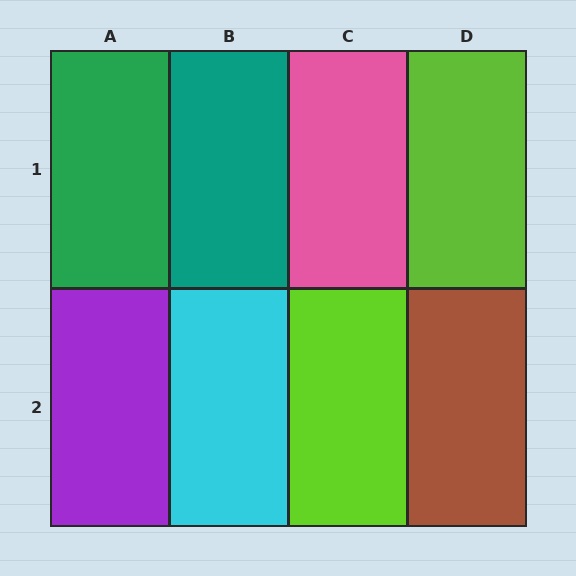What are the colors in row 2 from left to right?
Purple, cyan, lime, brown.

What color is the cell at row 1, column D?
Lime.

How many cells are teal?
1 cell is teal.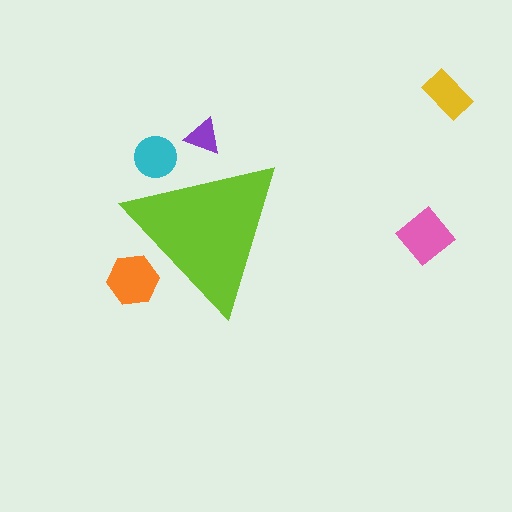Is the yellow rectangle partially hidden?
No, the yellow rectangle is fully visible.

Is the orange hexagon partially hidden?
Yes, the orange hexagon is partially hidden behind the lime triangle.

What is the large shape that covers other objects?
A lime triangle.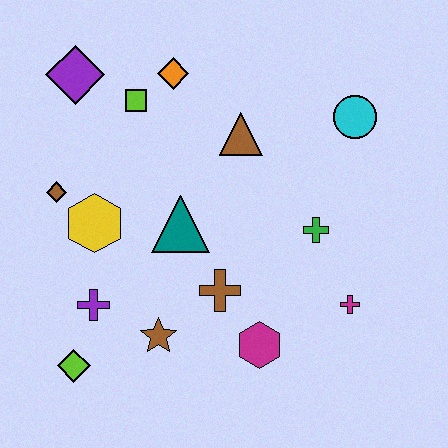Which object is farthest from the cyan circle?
The lime diamond is farthest from the cyan circle.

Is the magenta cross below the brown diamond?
Yes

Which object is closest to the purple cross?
The lime diamond is closest to the purple cross.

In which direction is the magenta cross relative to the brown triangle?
The magenta cross is below the brown triangle.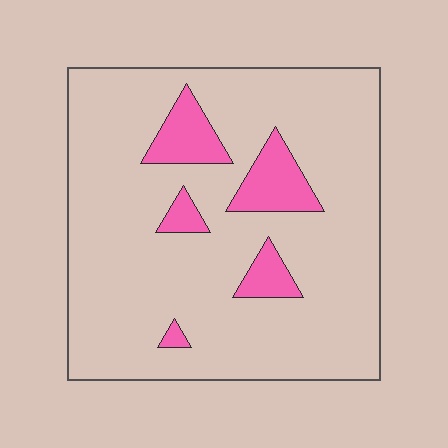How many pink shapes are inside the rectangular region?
5.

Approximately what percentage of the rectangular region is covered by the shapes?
Approximately 15%.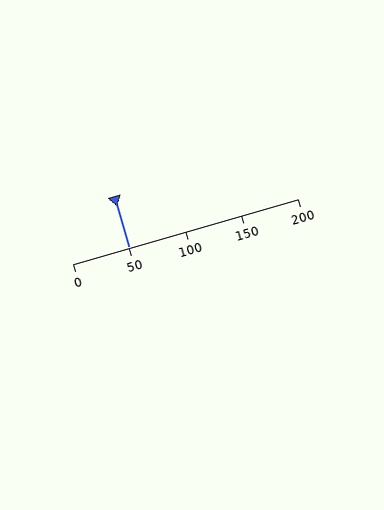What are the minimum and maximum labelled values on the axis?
The axis runs from 0 to 200.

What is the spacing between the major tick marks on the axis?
The major ticks are spaced 50 apart.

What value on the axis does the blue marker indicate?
The marker indicates approximately 50.